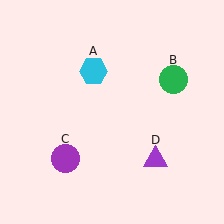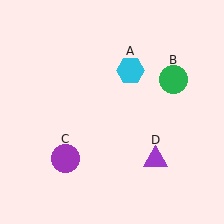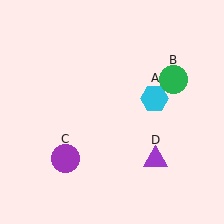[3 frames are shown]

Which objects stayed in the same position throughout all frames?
Green circle (object B) and purple circle (object C) and purple triangle (object D) remained stationary.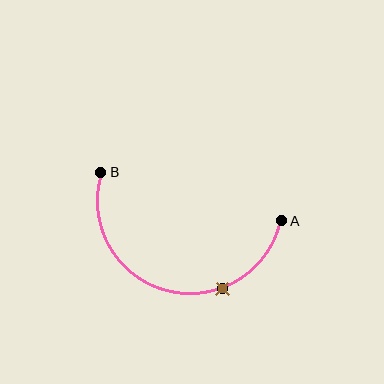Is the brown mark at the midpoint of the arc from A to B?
No. The brown mark lies on the arc but is closer to endpoint A. The arc midpoint would be at the point on the curve equidistant along the arc from both A and B.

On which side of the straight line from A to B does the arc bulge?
The arc bulges below the straight line connecting A and B.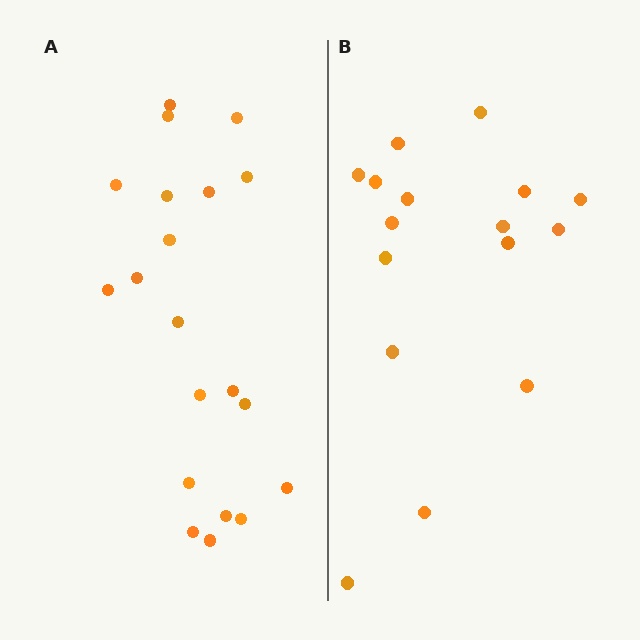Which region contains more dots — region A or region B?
Region A (the left region) has more dots.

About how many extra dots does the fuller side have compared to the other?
Region A has about 4 more dots than region B.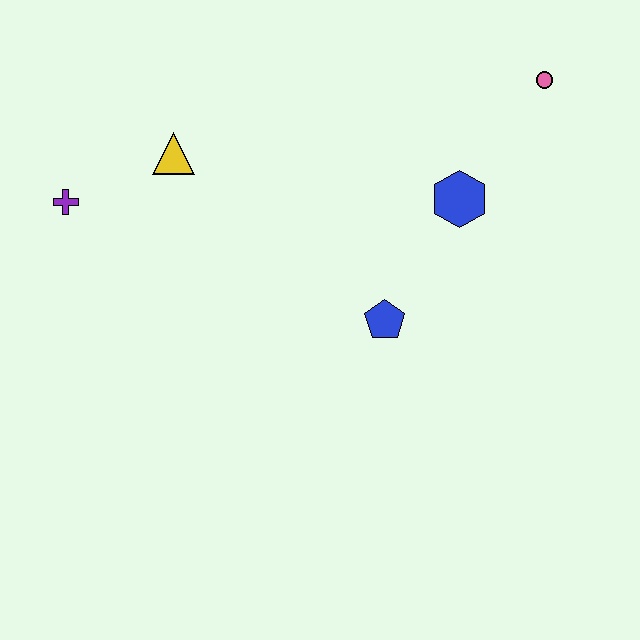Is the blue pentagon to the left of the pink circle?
Yes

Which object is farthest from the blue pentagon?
The purple cross is farthest from the blue pentagon.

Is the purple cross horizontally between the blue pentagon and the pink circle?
No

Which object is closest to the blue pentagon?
The blue hexagon is closest to the blue pentagon.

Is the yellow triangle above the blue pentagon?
Yes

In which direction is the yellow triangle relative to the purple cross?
The yellow triangle is to the right of the purple cross.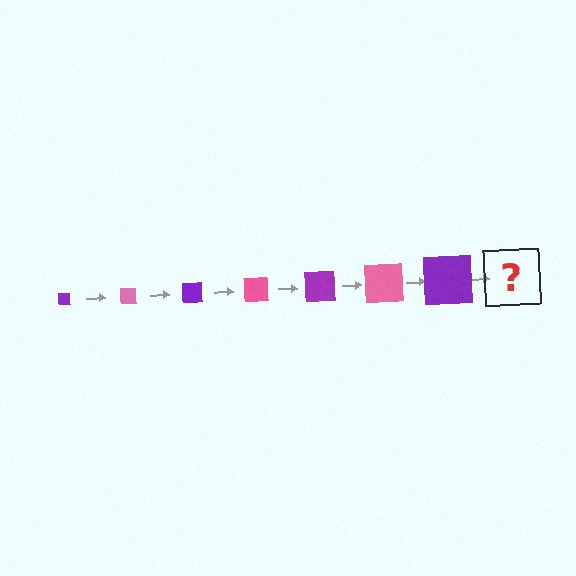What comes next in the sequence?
The next element should be a pink square, larger than the previous one.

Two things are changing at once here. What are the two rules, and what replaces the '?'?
The two rules are that the square grows larger each step and the color cycles through purple and pink. The '?' should be a pink square, larger than the previous one.